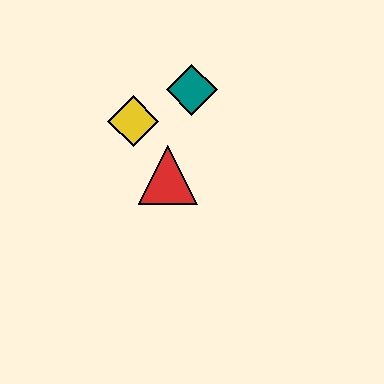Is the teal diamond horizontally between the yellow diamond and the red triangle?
No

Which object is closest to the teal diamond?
The yellow diamond is closest to the teal diamond.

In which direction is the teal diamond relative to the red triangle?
The teal diamond is above the red triangle.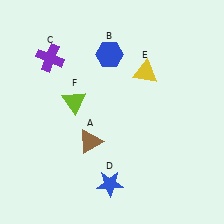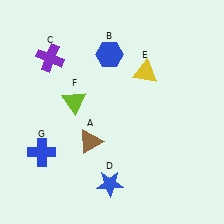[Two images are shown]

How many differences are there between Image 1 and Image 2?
There is 1 difference between the two images.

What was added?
A blue cross (G) was added in Image 2.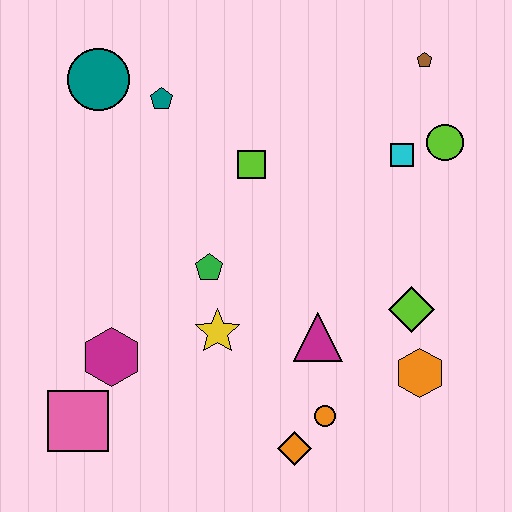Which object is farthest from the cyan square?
The pink square is farthest from the cyan square.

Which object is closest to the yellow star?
The green pentagon is closest to the yellow star.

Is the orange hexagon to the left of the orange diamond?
No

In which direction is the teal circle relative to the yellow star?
The teal circle is above the yellow star.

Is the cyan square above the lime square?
Yes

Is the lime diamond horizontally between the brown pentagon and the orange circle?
Yes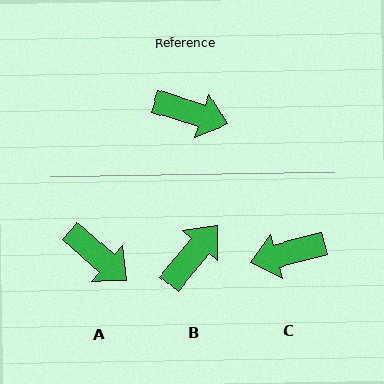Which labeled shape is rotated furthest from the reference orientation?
C, about 147 degrees away.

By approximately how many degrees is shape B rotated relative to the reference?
Approximately 68 degrees counter-clockwise.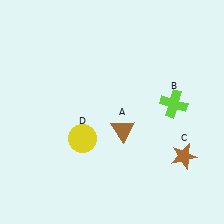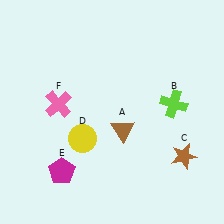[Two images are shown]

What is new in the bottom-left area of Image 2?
A magenta pentagon (E) was added in the bottom-left area of Image 2.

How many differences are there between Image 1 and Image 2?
There are 2 differences between the two images.